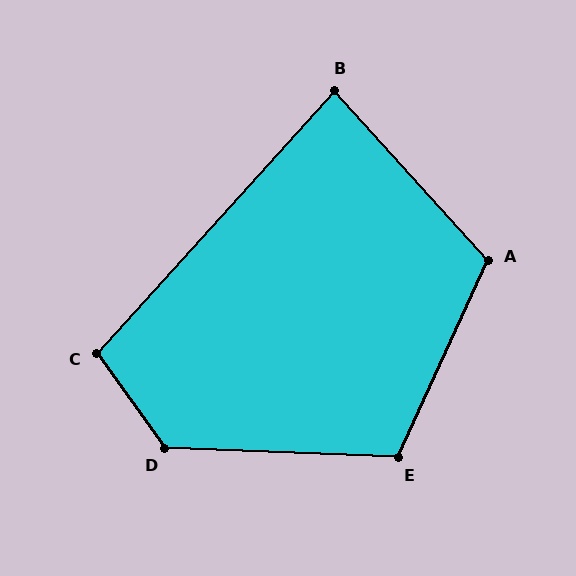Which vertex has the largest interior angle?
D, at approximately 128 degrees.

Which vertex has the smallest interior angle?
B, at approximately 85 degrees.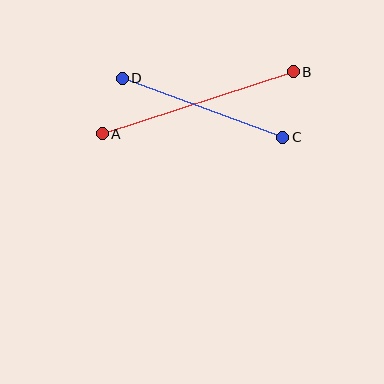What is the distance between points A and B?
The distance is approximately 201 pixels.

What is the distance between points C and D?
The distance is approximately 171 pixels.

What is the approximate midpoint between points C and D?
The midpoint is at approximately (203, 108) pixels.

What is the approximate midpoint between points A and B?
The midpoint is at approximately (198, 103) pixels.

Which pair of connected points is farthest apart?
Points A and B are farthest apart.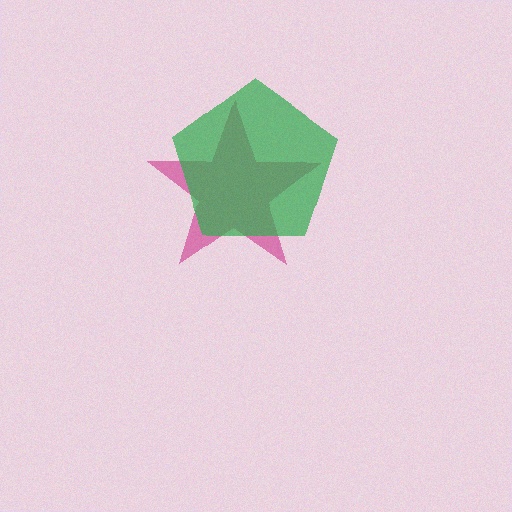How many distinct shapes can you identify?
There are 2 distinct shapes: a magenta star, a green pentagon.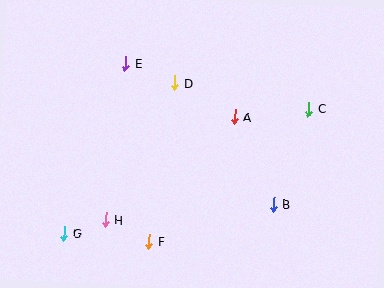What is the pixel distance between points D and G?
The distance between D and G is 187 pixels.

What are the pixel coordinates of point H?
Point H is at (105, 220).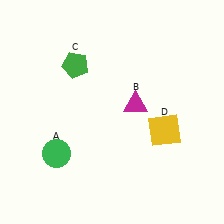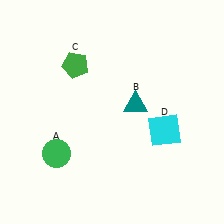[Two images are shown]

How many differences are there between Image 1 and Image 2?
There are 2 differences between the two images.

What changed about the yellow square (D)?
In Image 1, D is yellow. In Image 2, it changed to cyan.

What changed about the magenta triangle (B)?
In Image 1, B is magenta. In Image 2, it changed to teal.